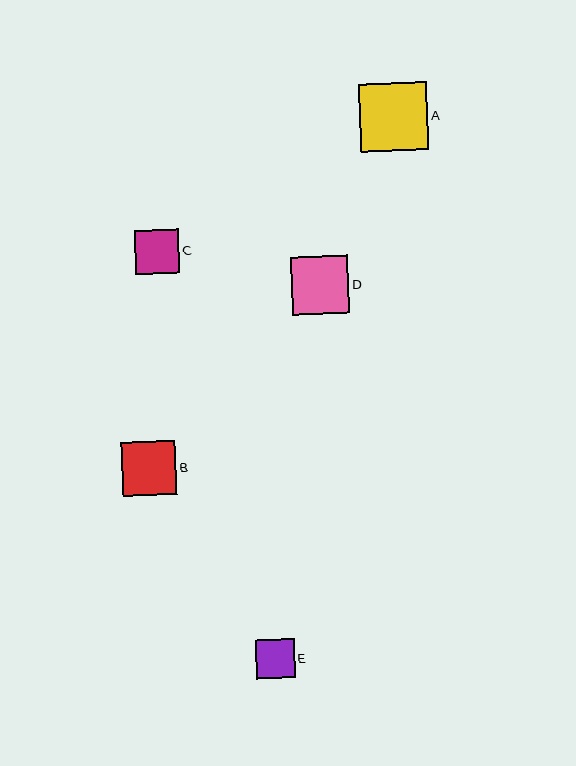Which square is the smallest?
Square E is the smallest with a size of approximately 39 pixels.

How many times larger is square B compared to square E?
Square B is approximately 1.4 times the size of square E.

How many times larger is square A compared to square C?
Square A is approximately 1.5 times the size of square C.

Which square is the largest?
Square A is the largest with a size of approximately 68 pixels.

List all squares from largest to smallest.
From largest to smallest: A, D, B, C, E.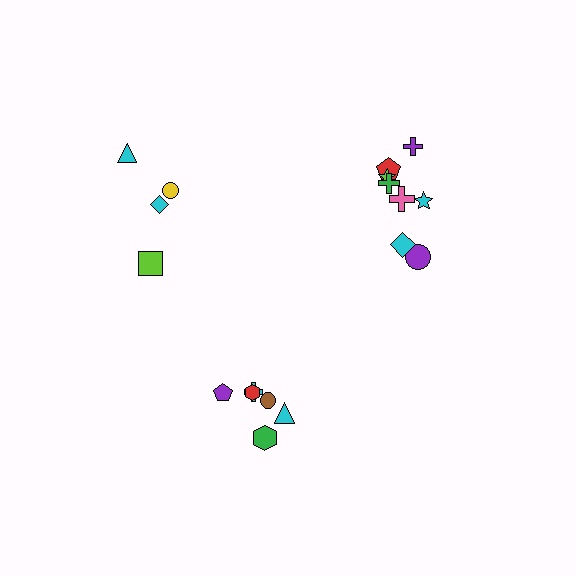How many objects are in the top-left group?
There are 4 objects.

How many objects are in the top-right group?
There are 8 objects.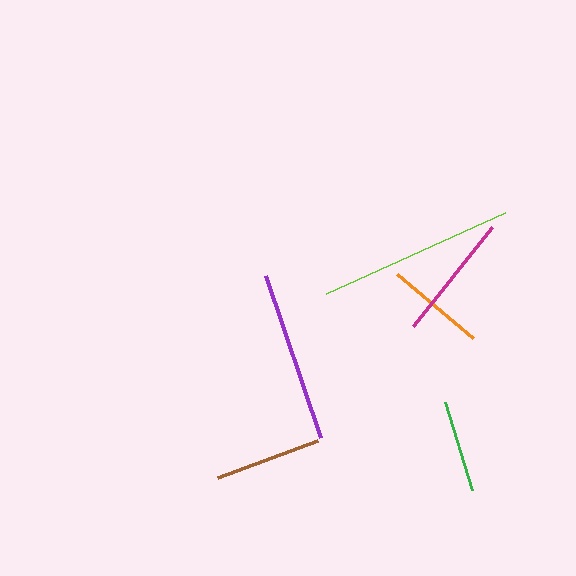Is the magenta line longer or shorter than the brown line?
The magenta line is longer than the brown line.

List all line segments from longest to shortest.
From longest to shortest: lime, purple, magenta, brown, orange, green.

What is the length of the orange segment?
The orange segment is approximately 99 pixels long.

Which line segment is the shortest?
The green line is the shortest at approximately 92 pixels.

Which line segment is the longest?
The lime line is the longest at approximately 197 pixels.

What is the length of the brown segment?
The brown segment is approximately 106 pixels long.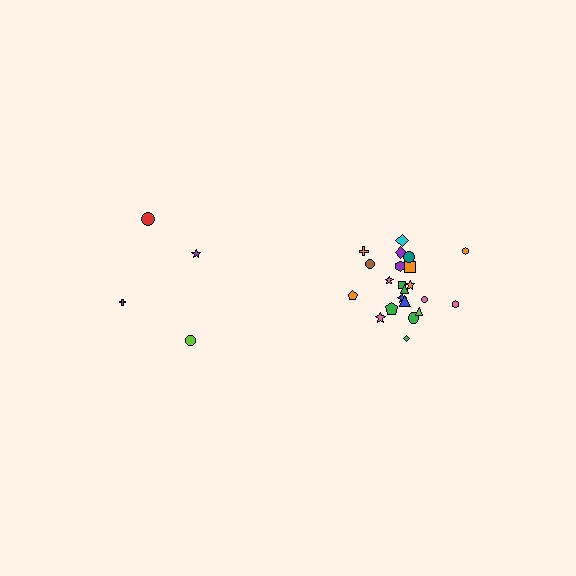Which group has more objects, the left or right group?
The right group.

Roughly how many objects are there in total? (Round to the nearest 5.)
Roughly 25 objects in total.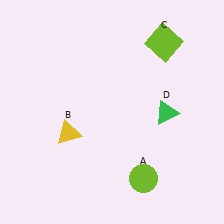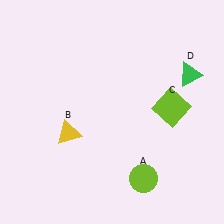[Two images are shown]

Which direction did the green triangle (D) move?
The green triangle (D) moved up.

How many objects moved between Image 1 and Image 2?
2 objects moved between the two images.